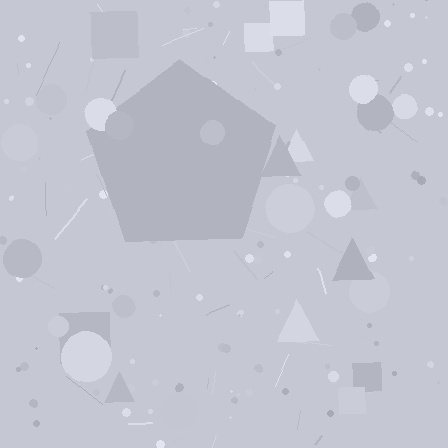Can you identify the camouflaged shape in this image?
The camouflaged shape is a pentagon.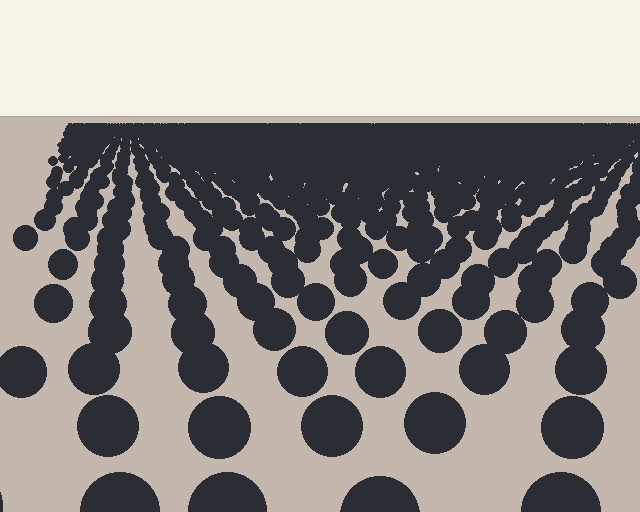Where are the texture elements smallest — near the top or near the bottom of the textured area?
Near the top.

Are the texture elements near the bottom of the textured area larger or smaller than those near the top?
Larger. Near the bottom, elements are closer to the viewer and appear at a bigger on-screen size.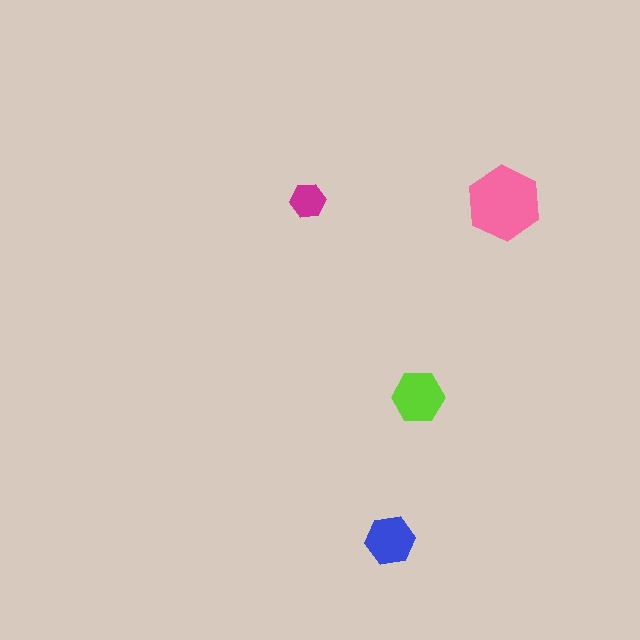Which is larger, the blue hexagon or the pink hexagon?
The pink one.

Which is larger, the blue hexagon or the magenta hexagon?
The blue one.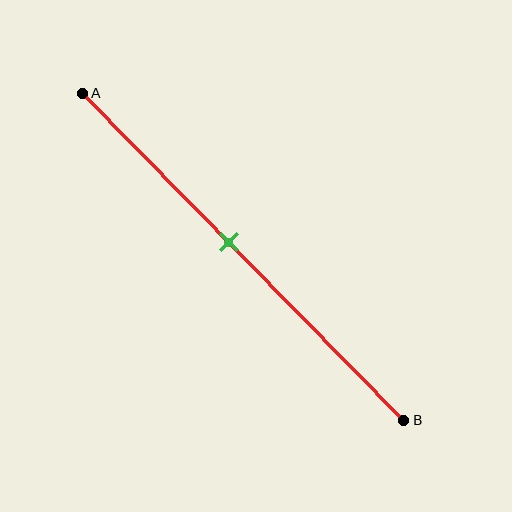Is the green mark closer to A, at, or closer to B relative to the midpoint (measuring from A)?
The green mark is closer to point A than the midpoint of segment AB.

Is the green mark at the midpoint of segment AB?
No, the mark is at about 45% from A, not at the 50% midpoint.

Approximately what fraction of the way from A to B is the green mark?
The green mark is approximately 45% of the way from A to B.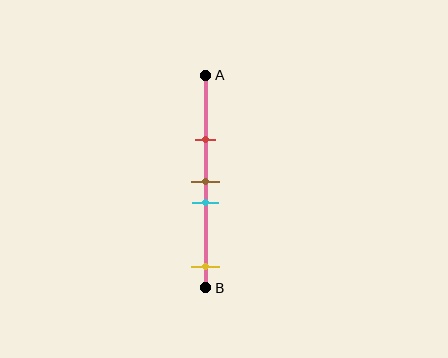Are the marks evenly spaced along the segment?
No, the marks are not evenly spaced.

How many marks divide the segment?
There are 4 marks dividing the segment.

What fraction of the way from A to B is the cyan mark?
The cyan mark is approximately 60% (0.6) of the way from A to B.